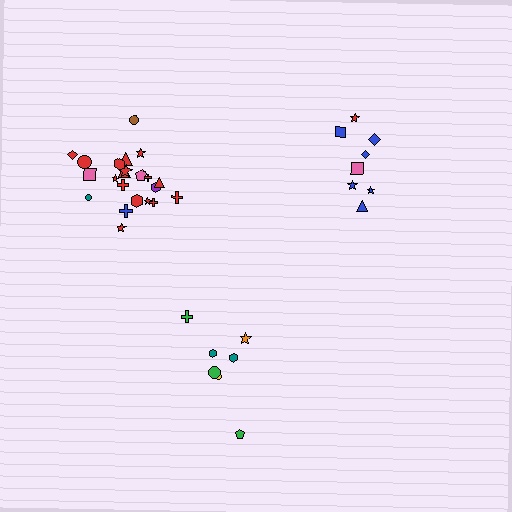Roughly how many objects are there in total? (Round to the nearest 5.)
Roughly 35 objects in total.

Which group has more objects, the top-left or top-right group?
The top-left group.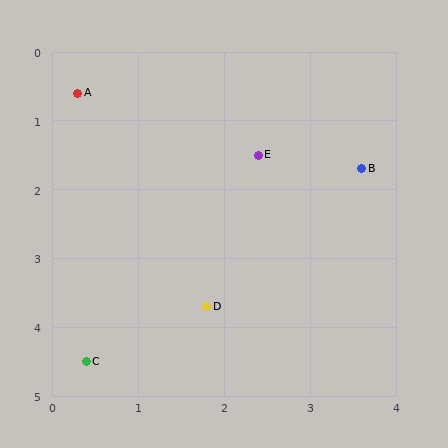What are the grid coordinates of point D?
Point D is at approximately (1.8, 3.7).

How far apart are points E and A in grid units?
Points E and A are about 2.3 grid units apart.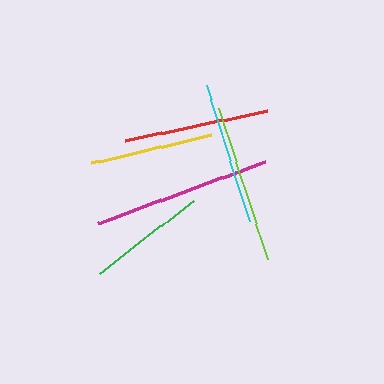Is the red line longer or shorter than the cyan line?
The red line is longer than the cyan line.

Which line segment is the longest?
The magenta line is the longest at approximately 178 pixels.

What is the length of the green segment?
The green segment is approximately 118 pixels long.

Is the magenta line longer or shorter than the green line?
The magenta line is longer than the green line.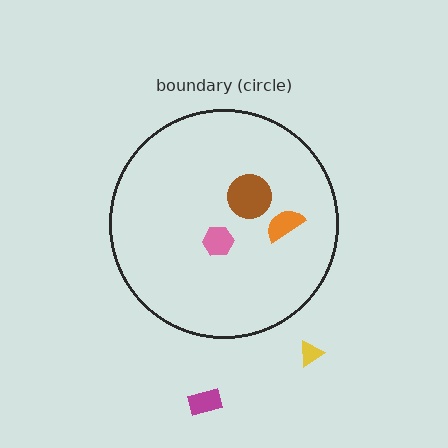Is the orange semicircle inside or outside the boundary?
Inside.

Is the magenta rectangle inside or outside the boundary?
Outside.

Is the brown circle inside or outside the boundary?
Inside.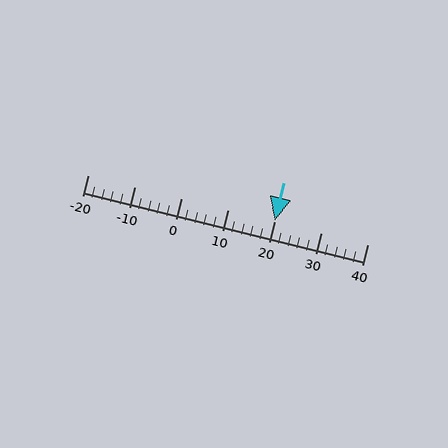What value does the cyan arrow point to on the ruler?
The cyan arrow points to approximately 20.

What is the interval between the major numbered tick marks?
The major tick marks are spaced 10 units apart.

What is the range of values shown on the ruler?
The ruler shows values from -20 to 40.